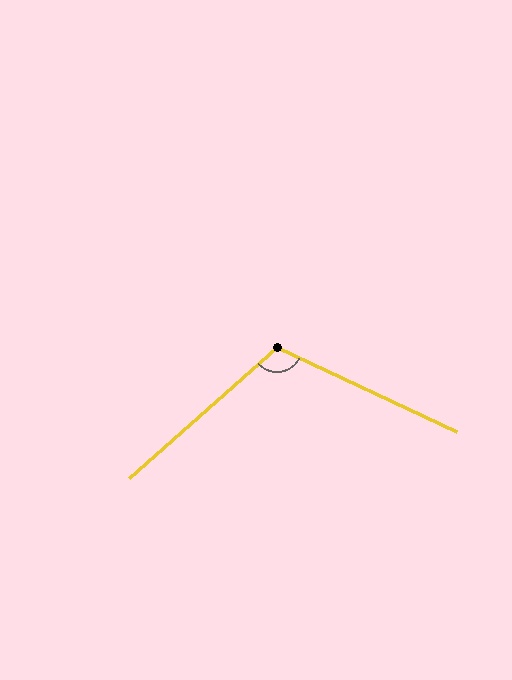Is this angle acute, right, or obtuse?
It is obtuse.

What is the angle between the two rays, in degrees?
Approximately 113 degrees.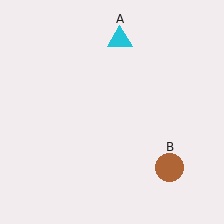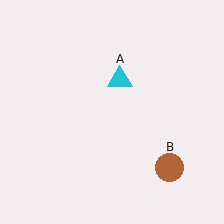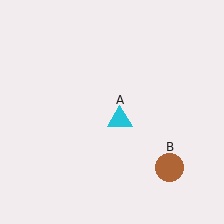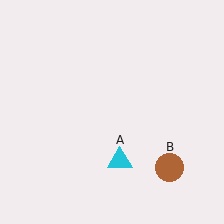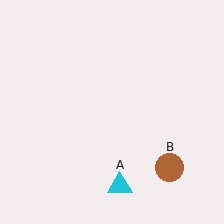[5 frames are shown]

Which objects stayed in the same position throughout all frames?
Brown circle (object B) remained stationary.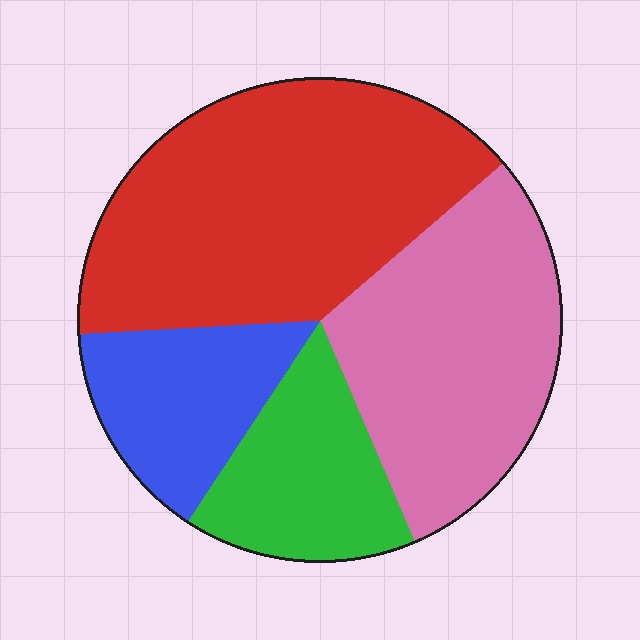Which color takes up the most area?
Red, at roughly 40%.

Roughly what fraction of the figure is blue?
Blue takes up less than a sixth of the figure.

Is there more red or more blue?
Red.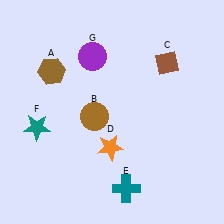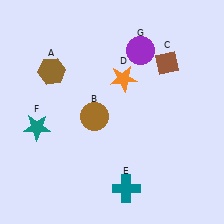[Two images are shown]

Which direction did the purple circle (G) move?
The purple circle (G) moved right.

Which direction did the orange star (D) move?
The orange star (D) moved up.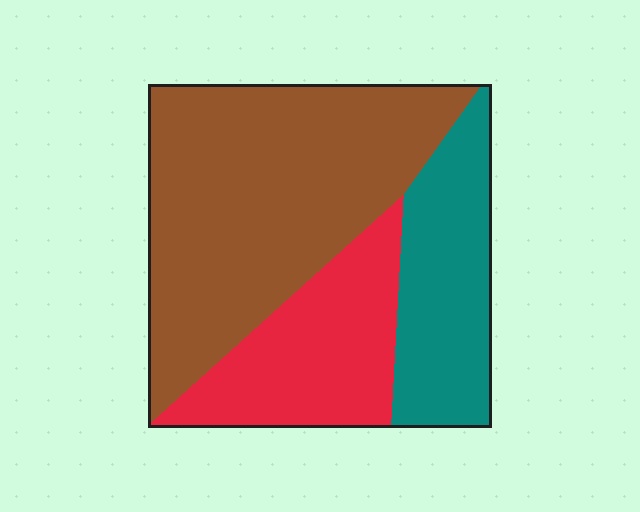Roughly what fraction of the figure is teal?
Teal covers roughly 25% of the figure.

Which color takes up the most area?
Brown, at roughly 55%.